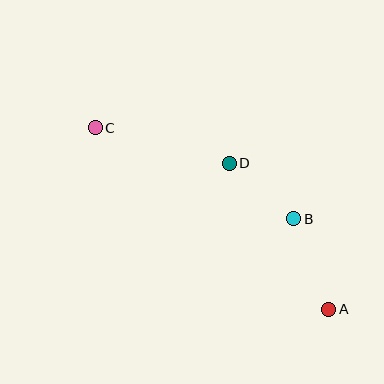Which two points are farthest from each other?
Points A and C are farthest from each other.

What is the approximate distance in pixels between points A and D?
The distance between A and D is approximately 177 pixels.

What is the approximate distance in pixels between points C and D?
The distance between C and D is approximately 139 pixels.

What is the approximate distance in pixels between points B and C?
The distance between B and C is approximately 218 pixels.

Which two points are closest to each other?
Points B and D are closest to each other.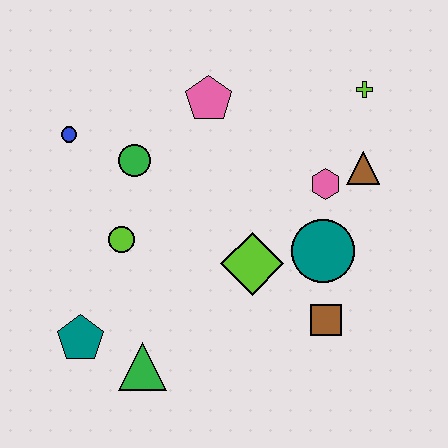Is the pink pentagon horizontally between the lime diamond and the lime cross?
No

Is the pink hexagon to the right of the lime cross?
No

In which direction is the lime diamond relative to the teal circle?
The lime diamond is to the left of the teal circle.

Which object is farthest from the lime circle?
The lime cross is farthest from the lime circle.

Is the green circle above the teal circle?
Yes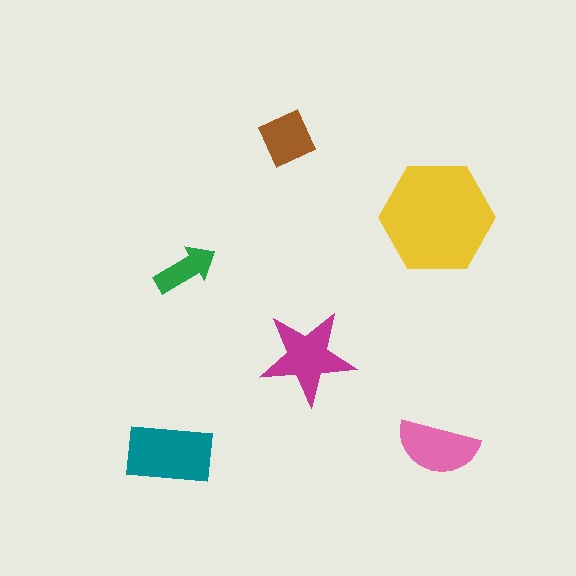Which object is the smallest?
The green arrow.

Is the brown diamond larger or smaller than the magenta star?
Smaller.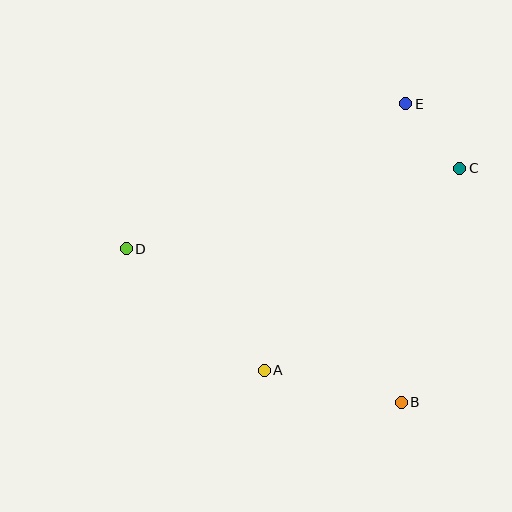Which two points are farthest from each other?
Points C and D are farthest from each other.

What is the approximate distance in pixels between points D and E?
The distance between D and E is approximately 315 pixels.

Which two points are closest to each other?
Points C and E are closest to each other.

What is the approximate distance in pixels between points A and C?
The distance between A and C is approximately 281 pixels.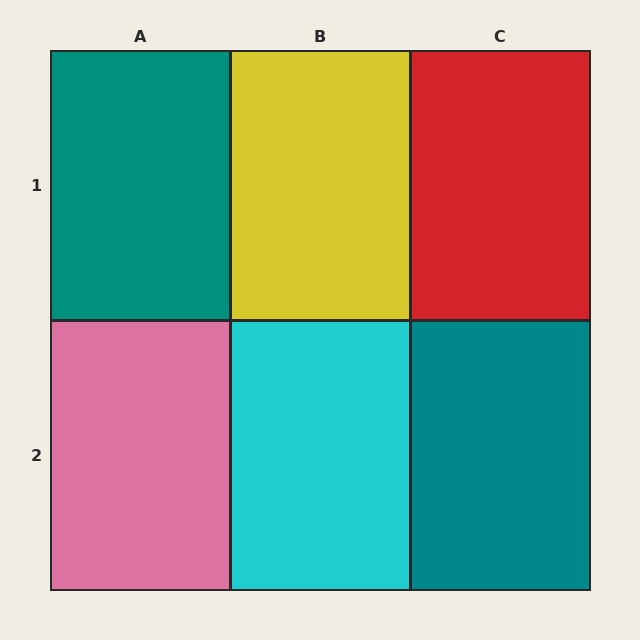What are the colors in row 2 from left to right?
Pink, cyan, teal.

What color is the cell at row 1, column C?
Red.